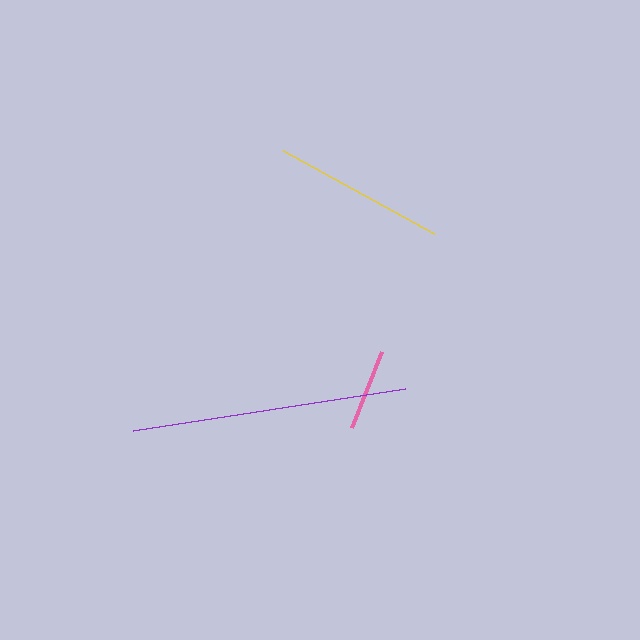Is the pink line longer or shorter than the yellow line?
The yellow line is longer than the pink line.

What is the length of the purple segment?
The purple segment is approximately 275 pixels long.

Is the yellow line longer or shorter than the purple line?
The purple line is longer than the yellow line.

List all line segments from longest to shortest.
From longest to shortest: purple, yellow, pink.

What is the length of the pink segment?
The pink segment is approximately 82 pixels long.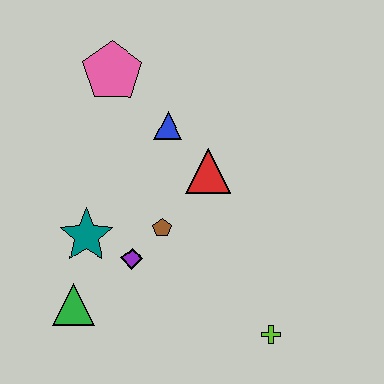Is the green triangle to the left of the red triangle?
Yes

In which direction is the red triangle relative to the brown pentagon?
The red triangle is above the brown pentagon.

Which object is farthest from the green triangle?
The pink pentagon is farthest from the green triangle.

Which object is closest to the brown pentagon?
The purple diamond is closest to the brown pentagon.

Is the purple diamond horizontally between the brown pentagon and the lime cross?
No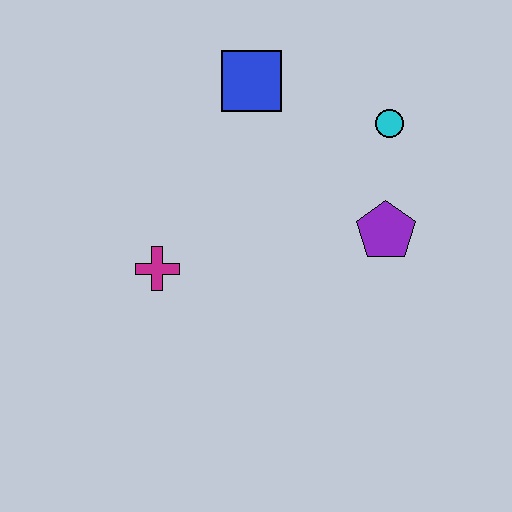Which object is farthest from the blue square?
The magenta cross is farthest from the blue square.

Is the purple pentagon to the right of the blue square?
Yes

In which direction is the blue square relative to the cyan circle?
The blue square is to the left of the cyan circle.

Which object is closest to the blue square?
The cyan circle is closest to the blue square.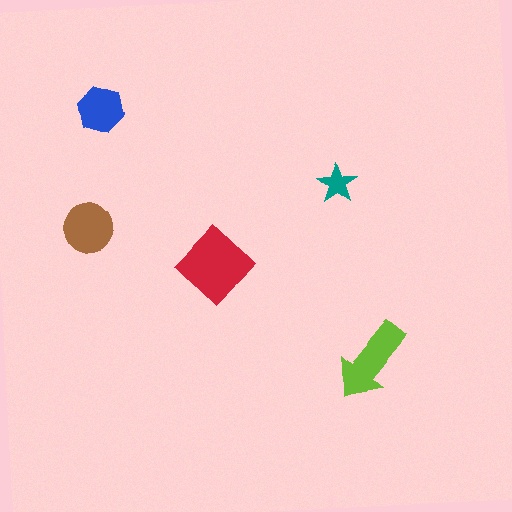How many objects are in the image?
There are 5 objects in the image.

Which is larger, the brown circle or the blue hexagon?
The brown circle.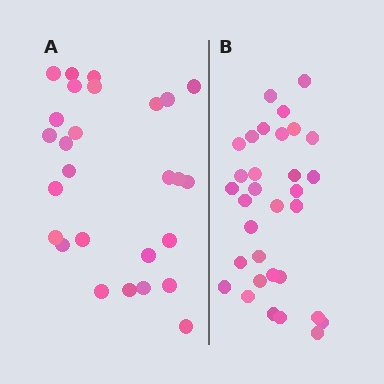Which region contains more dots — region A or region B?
Region B (the right region) has more dots.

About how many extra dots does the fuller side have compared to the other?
Region B has about 5 more dots than region A.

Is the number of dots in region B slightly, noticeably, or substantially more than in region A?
Region B has only slightly more — the two regions are fairly close. The ratio is roughly 1.2 to 1.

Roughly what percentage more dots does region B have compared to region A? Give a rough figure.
About 20% more.